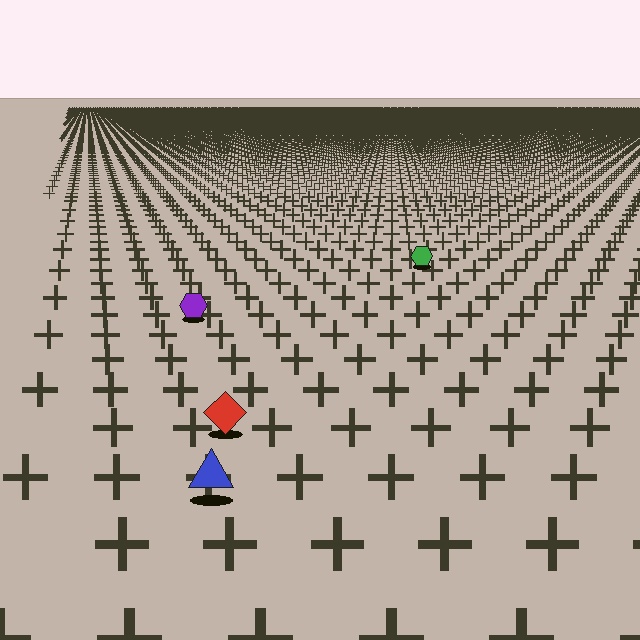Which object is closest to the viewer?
The blue triangle is closest. The texture marks near it are larger and more spread out.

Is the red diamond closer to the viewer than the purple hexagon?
Yes. The red diamond is closer — you can tell from the texture gradient: the ground texture is coarser near it.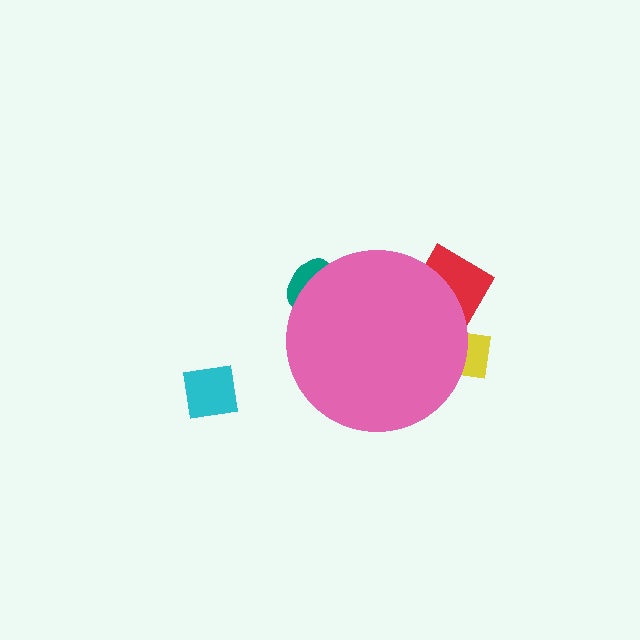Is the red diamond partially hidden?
Yes, the red diamond is partially hidden behind the pink circle.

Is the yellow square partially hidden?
Yes, the yellow square is partially hidden behind the pink circle.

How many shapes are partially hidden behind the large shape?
3 shapes are partially hidden.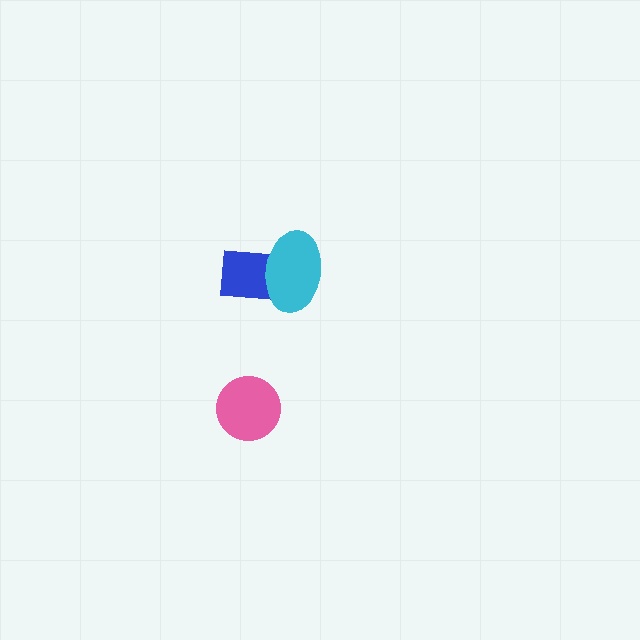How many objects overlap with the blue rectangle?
1 object overlaps with the blue rectangle.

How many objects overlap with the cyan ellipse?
1 object overlaps with the cyan ellipse.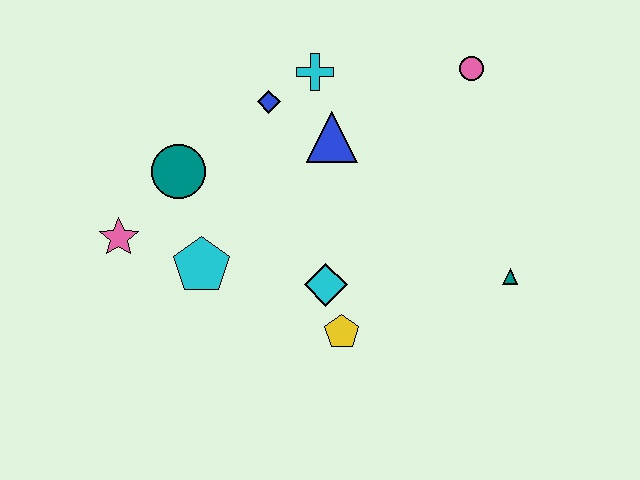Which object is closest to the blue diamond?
The cyan cross is closest to the blue diamond.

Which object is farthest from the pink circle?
The pink star is farthest from the pink circle.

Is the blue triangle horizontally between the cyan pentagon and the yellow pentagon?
Yes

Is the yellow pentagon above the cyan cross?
No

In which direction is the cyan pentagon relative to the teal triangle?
The cyan pentagon is to the left of the teal triangle.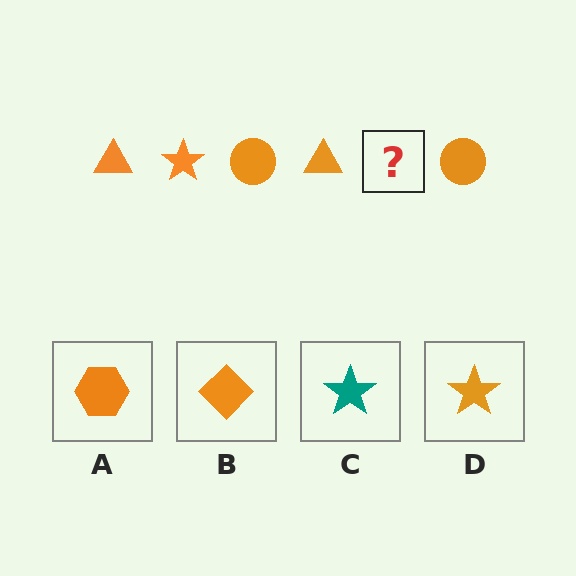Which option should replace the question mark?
Option D.